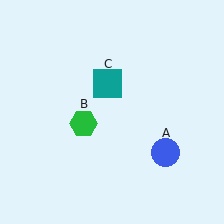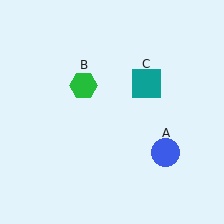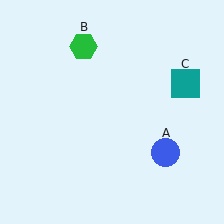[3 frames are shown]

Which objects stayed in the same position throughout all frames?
Blue circle (object A) remained stationary.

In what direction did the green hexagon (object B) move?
The green hexagon (object B) moved up.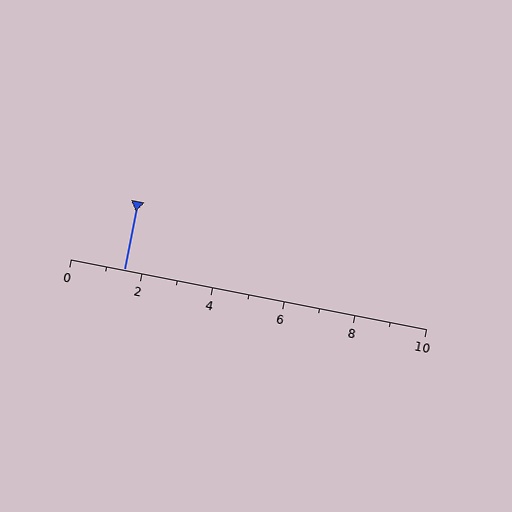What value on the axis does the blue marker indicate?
The marker indicates approximately 1.5.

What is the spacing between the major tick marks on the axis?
The major ticks are spaced 2 apart.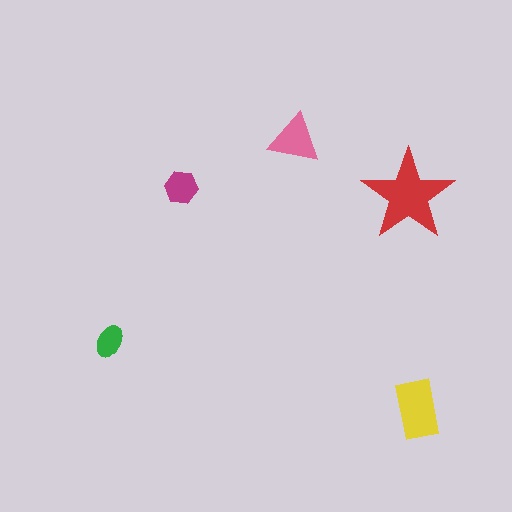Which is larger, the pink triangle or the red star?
The red star.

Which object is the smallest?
The green ellipse.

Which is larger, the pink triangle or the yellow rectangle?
The yellow rectangle.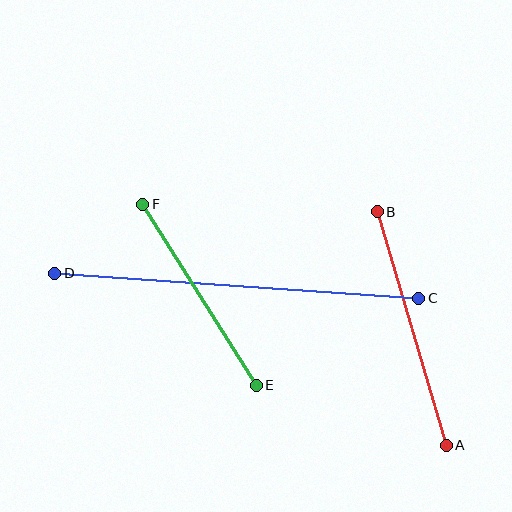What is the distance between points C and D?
The distance is approximately 365 pixels.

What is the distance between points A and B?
The distance is approximately 243 pixels.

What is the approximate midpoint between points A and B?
The midpoint is at approximately (412, 329) pixels.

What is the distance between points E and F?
The distance is approximately 214 pixels.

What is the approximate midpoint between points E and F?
The midpoint is at approximately (200, 295) pixels.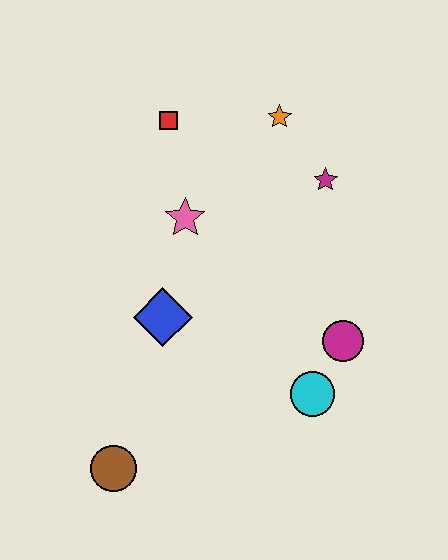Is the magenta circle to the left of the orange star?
No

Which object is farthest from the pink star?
The brown circle is farthest from the pink star.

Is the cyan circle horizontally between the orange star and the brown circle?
No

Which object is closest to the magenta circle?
The cyan circle is closest to the magenta circle.